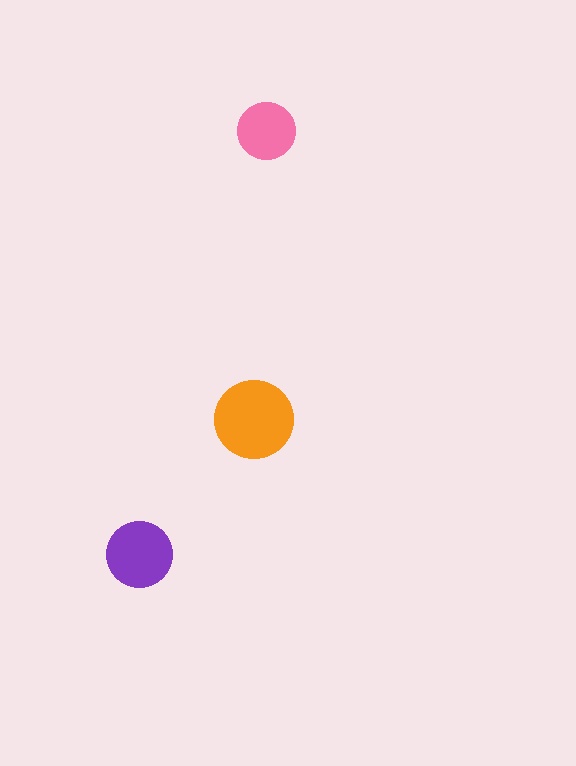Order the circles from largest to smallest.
the orange one, the purple one, the pink one.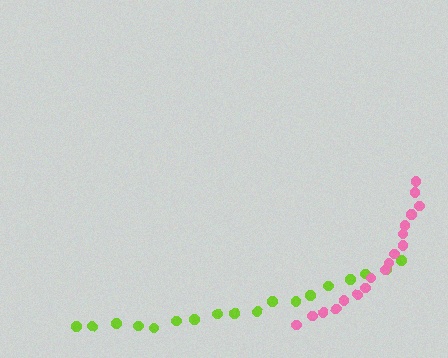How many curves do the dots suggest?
There are 2 distinct paths.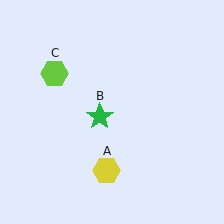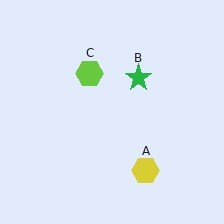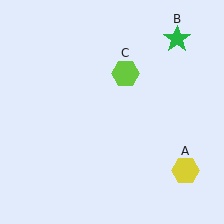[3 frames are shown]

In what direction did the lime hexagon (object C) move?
The lime hexagon (object C) moved right.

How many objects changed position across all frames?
3 objects changed position: yellow hexagon (object A), green star (object B), lime hexagon (object C).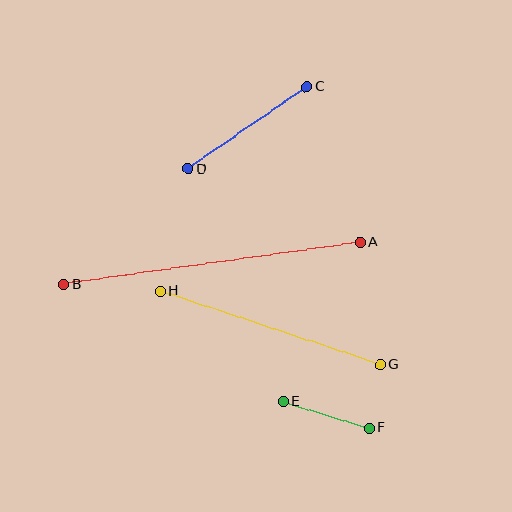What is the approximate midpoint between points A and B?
The midpoint is at approximately (212, 263) pixels.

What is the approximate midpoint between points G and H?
The midpoint is at approximately (270, 328) pixels.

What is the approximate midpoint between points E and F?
The midpoint is at approximately (326, 415) pixels.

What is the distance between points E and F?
The distance is approximately 90 pixels.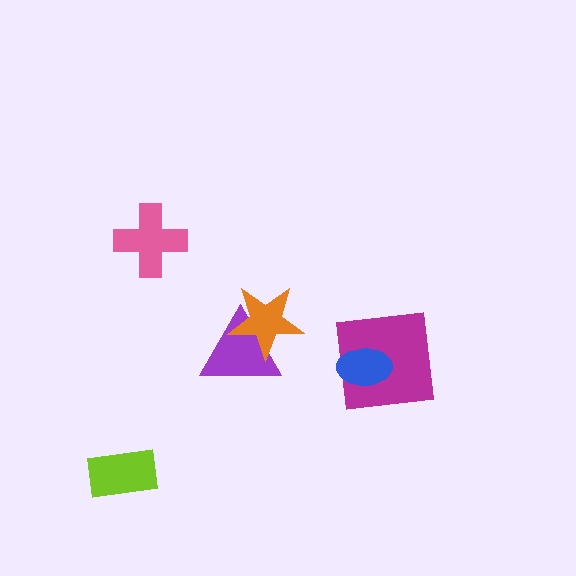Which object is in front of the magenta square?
The blue ellipse is in front of the magenta square.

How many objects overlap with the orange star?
1 object overlaps with the orange star.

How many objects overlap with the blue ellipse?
1 object overlaps with the blue ellipse.